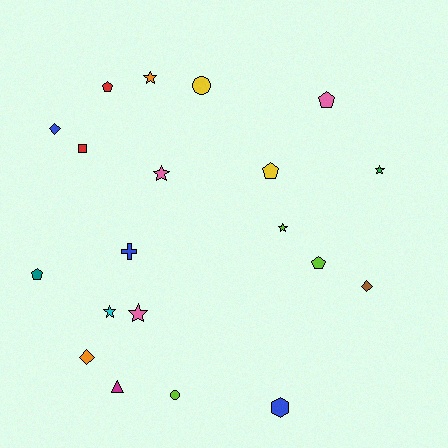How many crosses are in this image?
There is 1 cross.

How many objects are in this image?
There are 20 objects.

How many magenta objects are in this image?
There is 1 magenta object.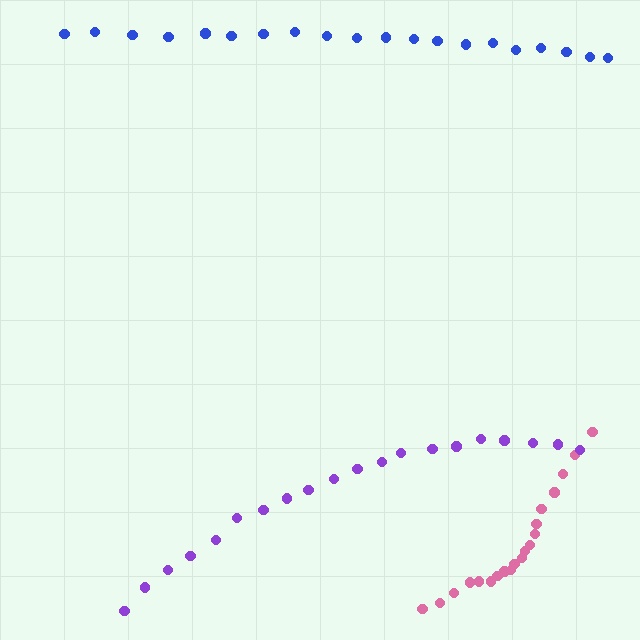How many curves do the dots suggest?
There are 3 distinct paths.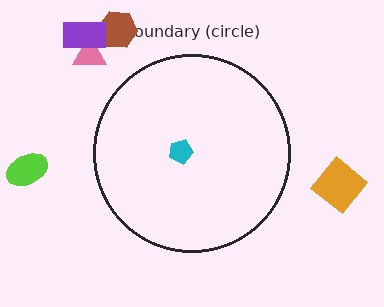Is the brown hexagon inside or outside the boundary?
Outside.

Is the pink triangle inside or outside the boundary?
Outside.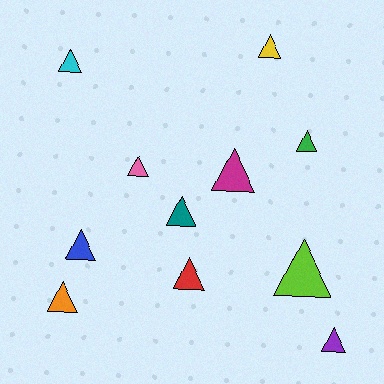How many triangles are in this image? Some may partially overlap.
There are 11 triangles.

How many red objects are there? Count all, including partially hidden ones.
There is 1 red object.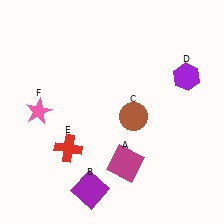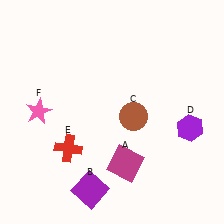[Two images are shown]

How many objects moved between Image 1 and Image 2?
1 object moved between the two images.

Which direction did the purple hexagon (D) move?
The purple hexagon (D) moved down.